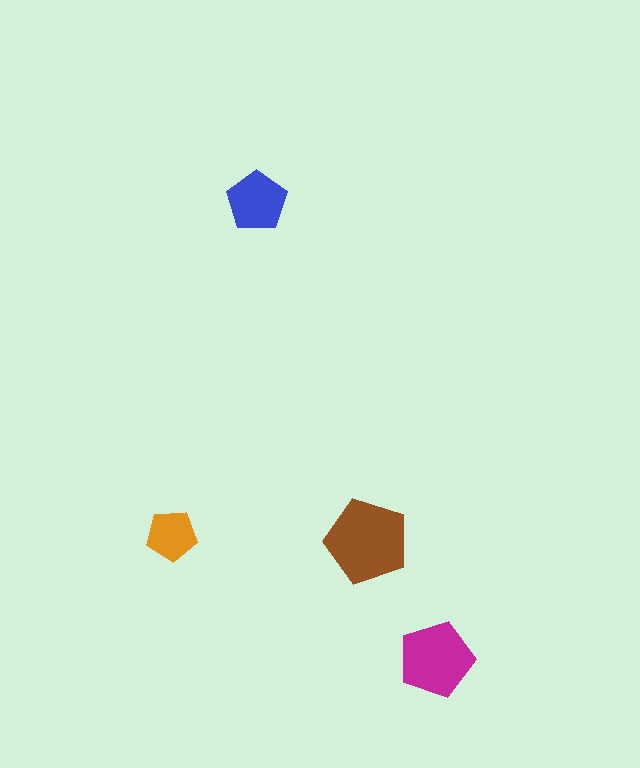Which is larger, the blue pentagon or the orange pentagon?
The blue one.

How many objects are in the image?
There are 4 objects in the image.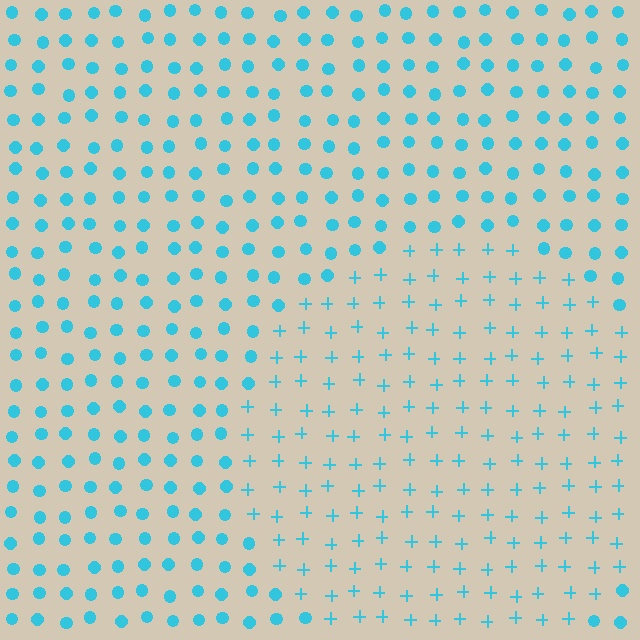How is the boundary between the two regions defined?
The boundary is defined by a change in element shape: plus signs inside vs. circles outside. All elements share the same color and spacing.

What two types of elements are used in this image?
The image uses plus signs inside the circle region and circles outside it.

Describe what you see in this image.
The image is filled with small cyan elements arranged in a uniform grid. A circle-shaped region contains plus signs, while the surrounding area contains circles. The boundary is defined purely by the change in element shape.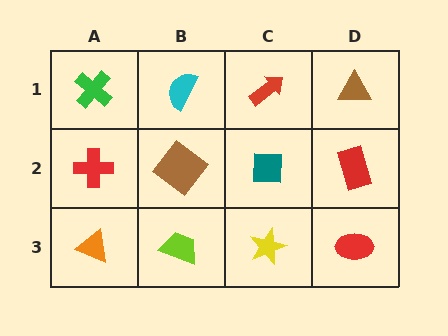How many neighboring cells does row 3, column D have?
2.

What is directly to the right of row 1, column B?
A red arrow.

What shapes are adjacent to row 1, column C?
A teal square (row 2, column C), a cyan semicircle (row 1, column B), a brown triangle (row 1, column D).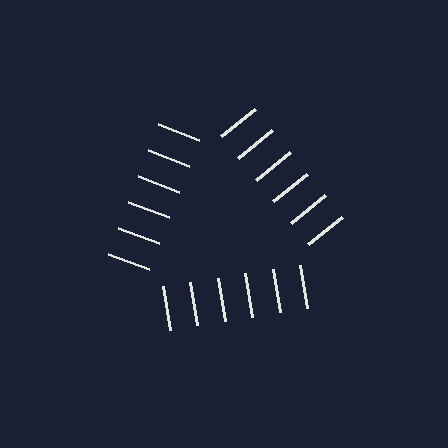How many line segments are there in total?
18 — 6 along each of the 3 edges.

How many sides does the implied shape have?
3 sides — the line-ends trace a triangle.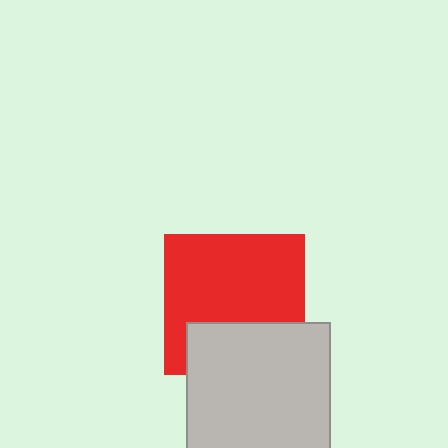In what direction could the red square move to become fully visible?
The red square could move up. That would shift it out from behind the light gray square entirely.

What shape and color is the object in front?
The object in front is a light gray square.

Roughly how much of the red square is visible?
Most of it is visible (roughly 68%).